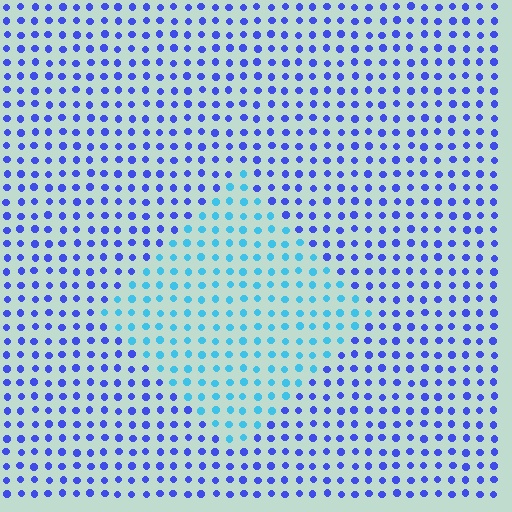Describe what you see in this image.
The image is filled with small blue elements in a uniform arrangement. A diamond-shaped region is visible where the elements are tinted to a slightly different hue, forming a subtle color boundary.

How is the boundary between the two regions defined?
The boundary is defined purely by a slight shift in hue (about 42 degrees). Spacing, size, and orientation are identical on both sides.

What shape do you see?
I see a diamond.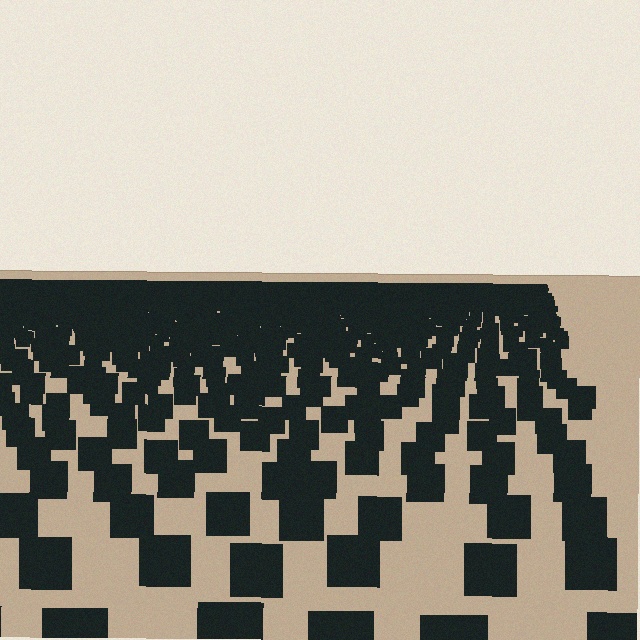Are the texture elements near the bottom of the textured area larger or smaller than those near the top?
Larger. Near the bottom, elements are closer to the viewer and appear at a bigger on-screen size.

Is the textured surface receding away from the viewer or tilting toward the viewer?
The surface is receding away from the viewer. Texture elements get smaller and denser toward the top.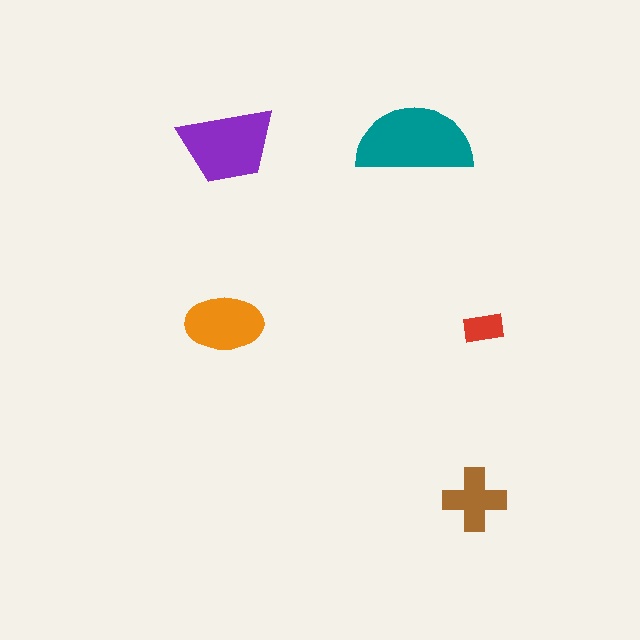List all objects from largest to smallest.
The teal semicircle, the purple trapezoid, the orange ellipse, the brown cross, the red rectangle.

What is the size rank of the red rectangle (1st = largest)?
5th.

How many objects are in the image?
There are 5 objects in the image.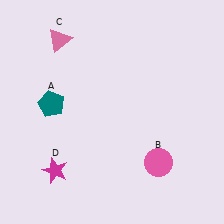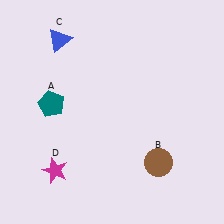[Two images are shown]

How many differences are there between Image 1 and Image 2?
There are 2 differences between the two images.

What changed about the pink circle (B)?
In Image 1, B is pink. In Image 2, it changed to brown.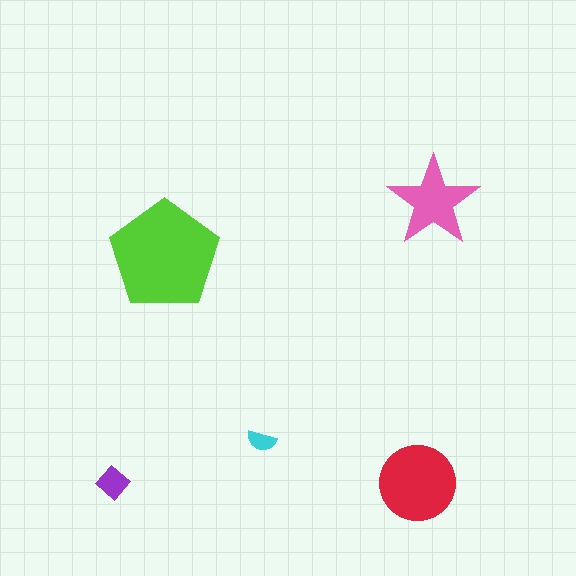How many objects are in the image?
There are 5 objects in the image.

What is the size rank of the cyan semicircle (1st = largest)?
5th.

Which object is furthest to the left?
The purple diamond is leftmost.